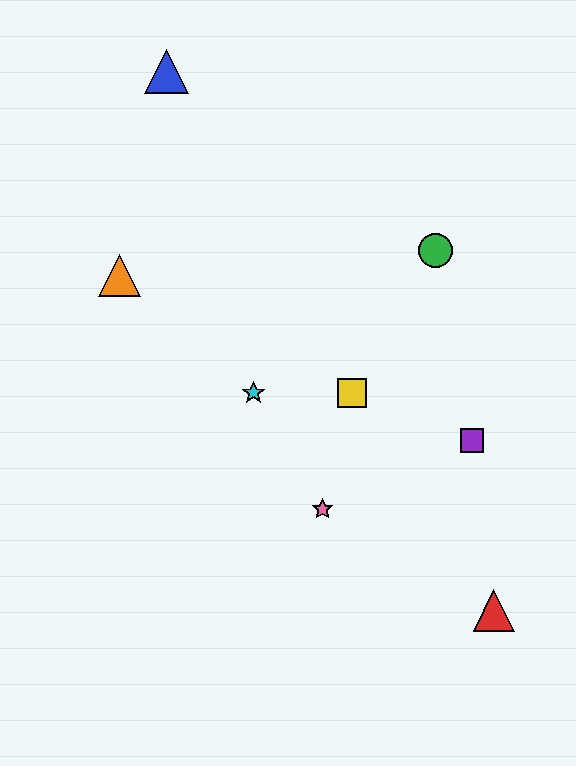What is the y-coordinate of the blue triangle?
The blue triangle is at y≈72.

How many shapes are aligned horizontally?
2 shapes (the yellow square, the cyan star) are aligned horizontally.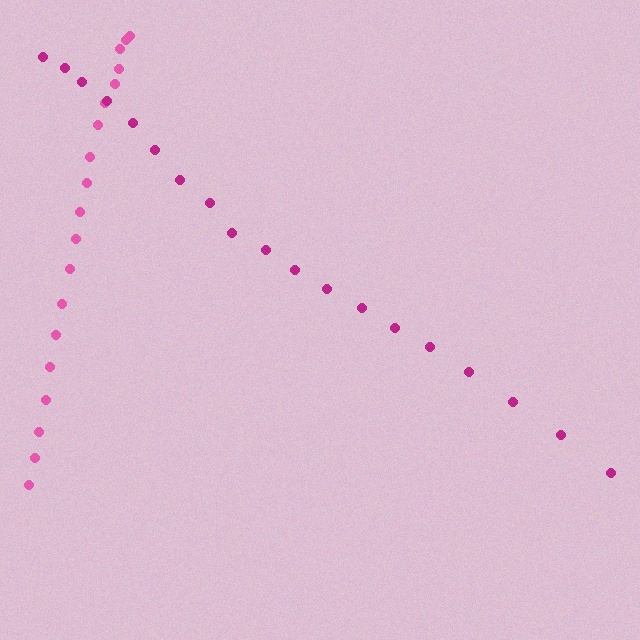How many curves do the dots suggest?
There are 2 distinct paths.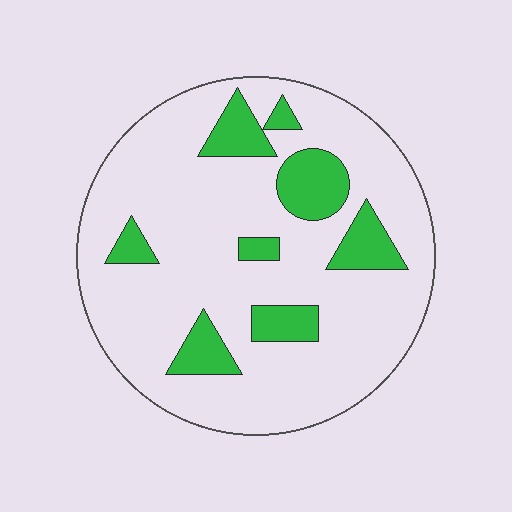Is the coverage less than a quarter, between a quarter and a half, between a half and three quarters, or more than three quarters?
Less than a quarter.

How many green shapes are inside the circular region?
8.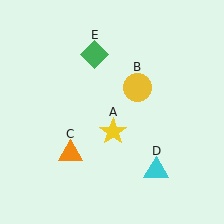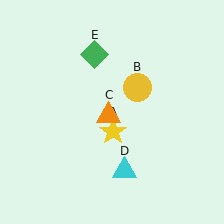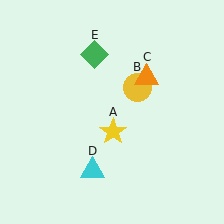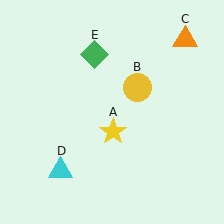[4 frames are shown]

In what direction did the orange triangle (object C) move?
The orange triangle (object C) moved up and to the right.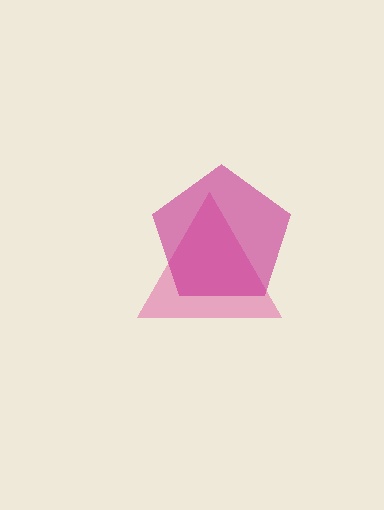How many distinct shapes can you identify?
There are 2 distinct shapes: a pink triangle, a magenta pentagon.